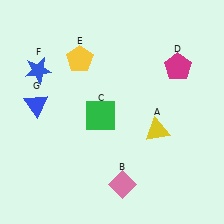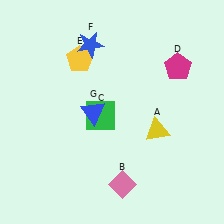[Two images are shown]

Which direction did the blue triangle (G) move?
The blue triangle (G) moved right.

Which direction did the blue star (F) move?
The blue star (F) moved right.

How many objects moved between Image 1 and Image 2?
2 objects moved between the two images.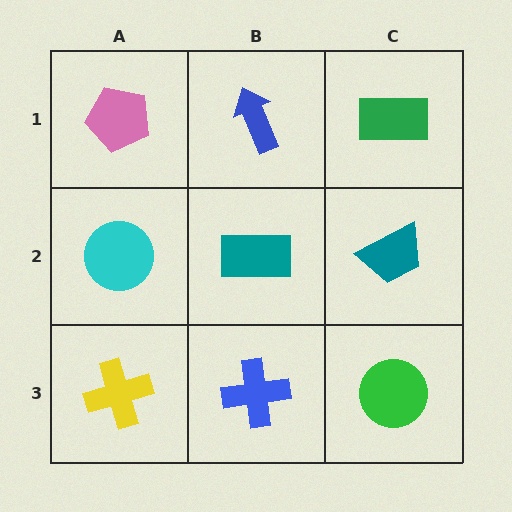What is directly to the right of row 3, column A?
A blue cross.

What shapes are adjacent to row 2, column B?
A blue arrow (row 1, column B), a blue cross (row 3, column B), a cyan circle (row 2, column A), a teal trapezoid (row 2, column C).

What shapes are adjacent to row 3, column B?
A teal rectangle (row 2, column B), a yellow cross (row 3, column A), a green circle (row 3, column C).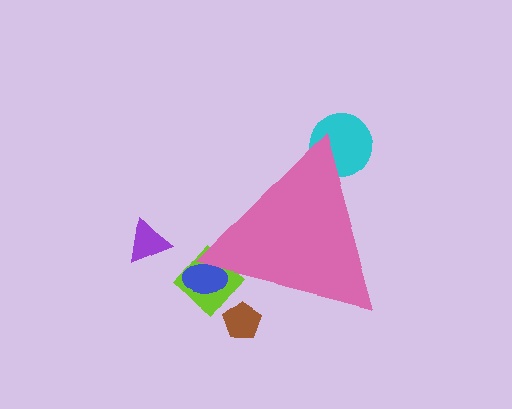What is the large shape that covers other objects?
A pink triangle.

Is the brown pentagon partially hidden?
Yes, the brown pentagon is partially hidden behind the pink triangle.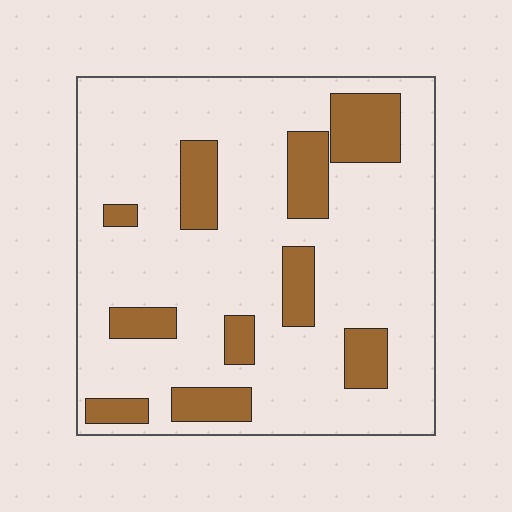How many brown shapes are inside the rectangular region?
10.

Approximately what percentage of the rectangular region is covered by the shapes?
Approximately 20%.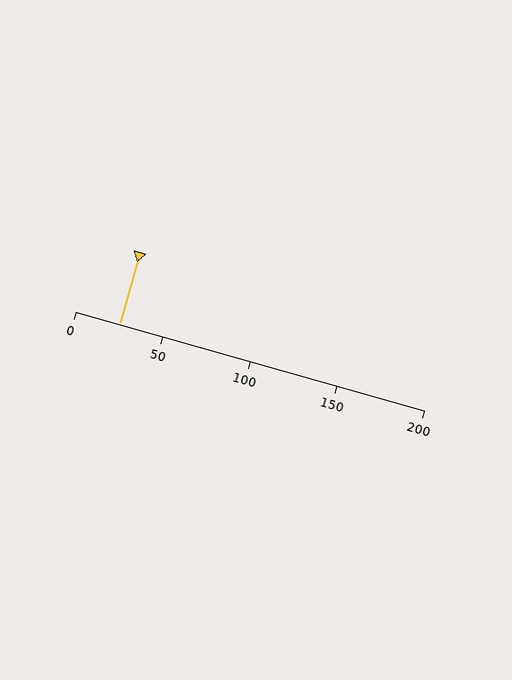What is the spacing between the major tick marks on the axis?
The major ticks are spaced 50 apart.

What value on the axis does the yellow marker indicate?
The marker indicates approximately 25.